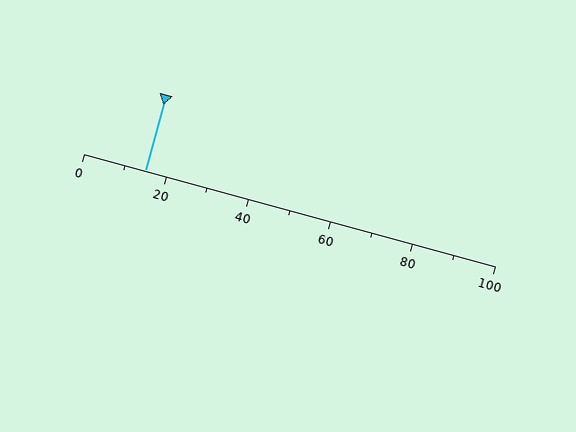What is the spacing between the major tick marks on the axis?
The major ticks are spaced 20 apart.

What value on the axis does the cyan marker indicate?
The marker indicates approximately 15.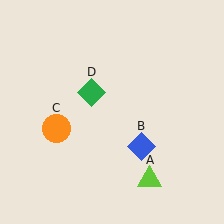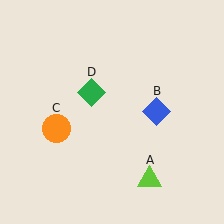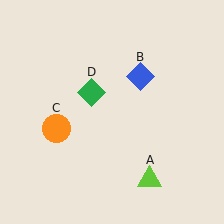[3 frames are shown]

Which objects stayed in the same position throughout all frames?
Lime triangle (object A) and orange circle (object C) and green diamond (object D) remained stationary.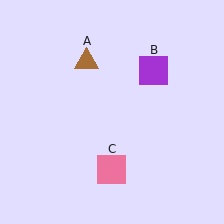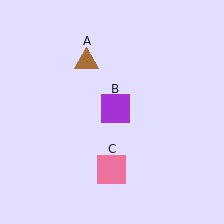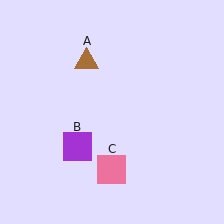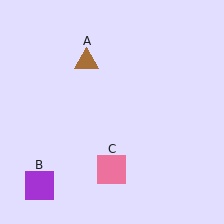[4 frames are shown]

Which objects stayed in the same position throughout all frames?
Brown triangle (object A) and pink square (object C) remained stationary.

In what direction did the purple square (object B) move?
The purple square (object B) moved down and to the left.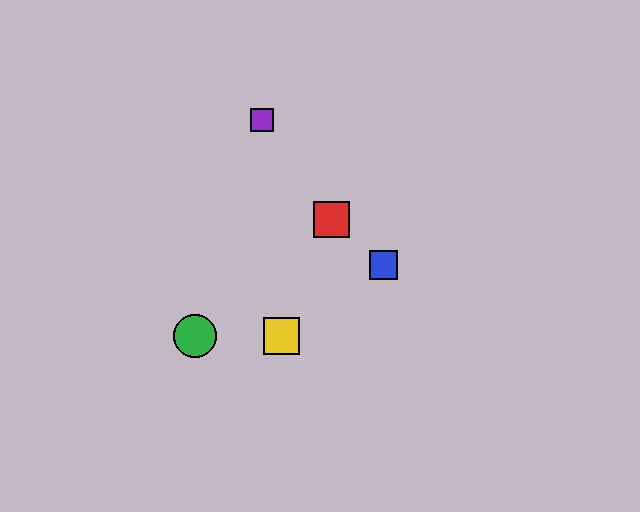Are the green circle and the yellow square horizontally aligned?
Yes, both are at y≈336.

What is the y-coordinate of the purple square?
The purple square is at y≈120.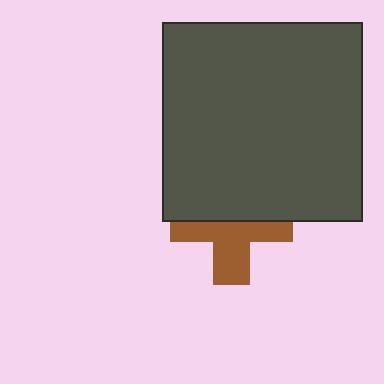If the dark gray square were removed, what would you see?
You would see the complete brown cross.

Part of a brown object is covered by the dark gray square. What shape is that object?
It is a cross.